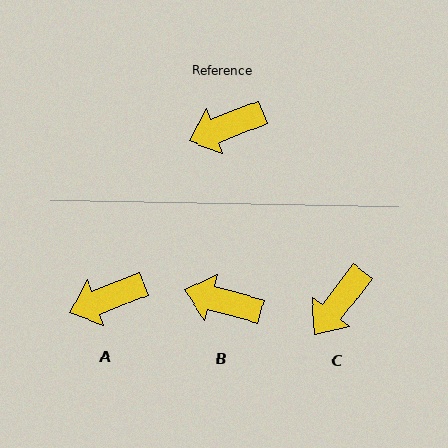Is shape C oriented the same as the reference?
No, it is off by about 31 degrees.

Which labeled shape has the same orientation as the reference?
A.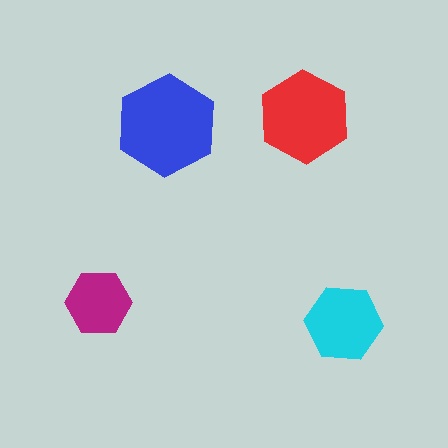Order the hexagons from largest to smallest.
the blue one, the red one, the cyan one, the magenta one.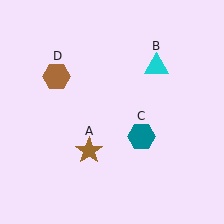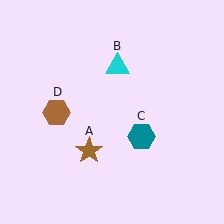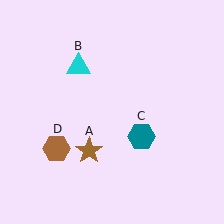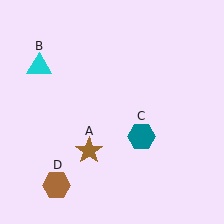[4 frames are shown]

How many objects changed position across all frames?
2 objects changed position: cyan triangle (object B), brown hexagon (object D).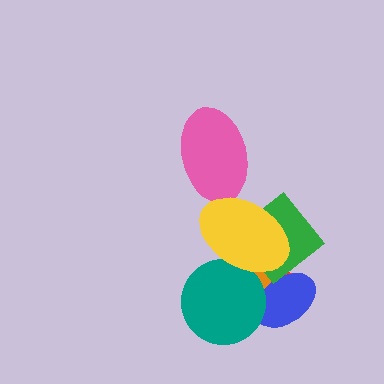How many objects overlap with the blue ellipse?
4 objects overlap with the blue ellipse.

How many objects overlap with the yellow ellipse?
5 objects overlap with the yellow ellipse.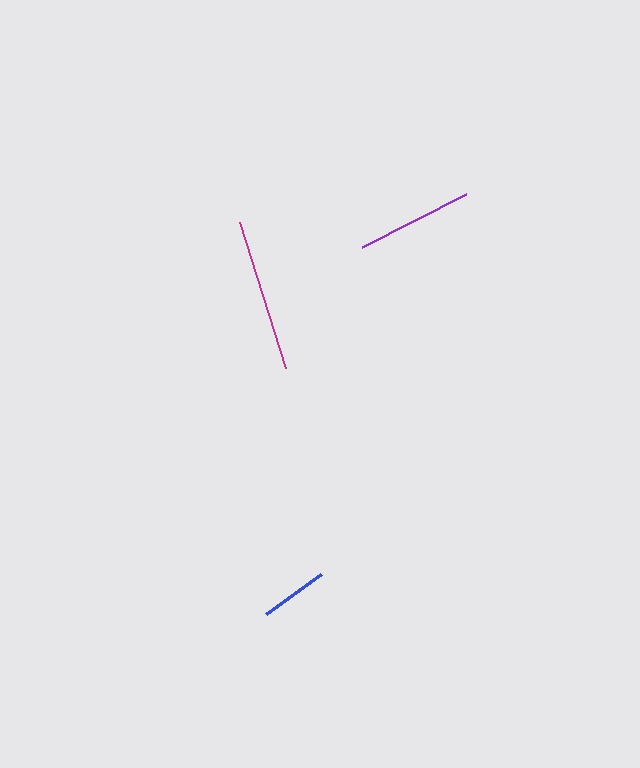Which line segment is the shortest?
The blue line is the shortest at approximately 68 pixels.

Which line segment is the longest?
The magenta line is the longest at approximately 153 pixels.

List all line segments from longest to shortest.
From longest to shortest: magenta, purple, blue.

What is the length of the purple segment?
The purple segment is approximately 116 pixels long.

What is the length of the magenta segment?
The magenta segment is approximately 153 pixels long.